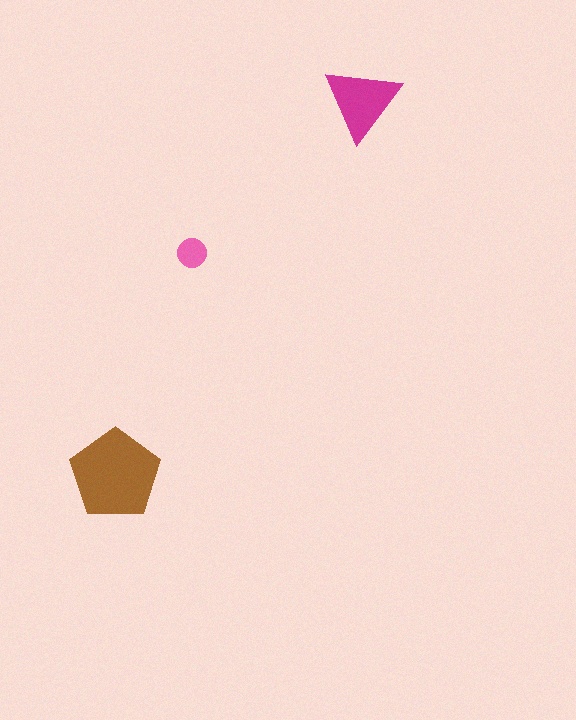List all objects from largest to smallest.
The brown pentagon, the magenta triangle, the pink circle.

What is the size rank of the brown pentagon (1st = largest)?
1st.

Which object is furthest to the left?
The brown pentagon is leftmost.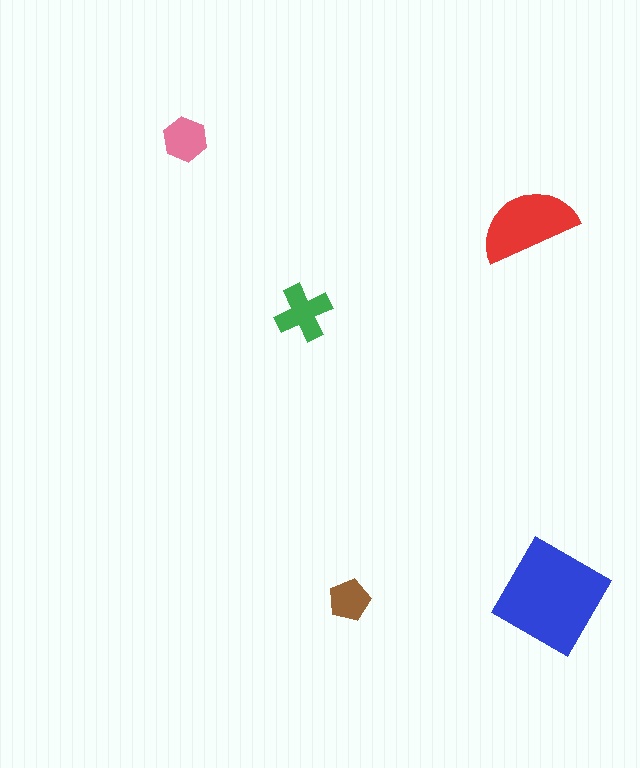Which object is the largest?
The blue diamond.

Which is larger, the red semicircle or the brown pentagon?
The red semicircle.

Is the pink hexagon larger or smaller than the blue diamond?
Smaller.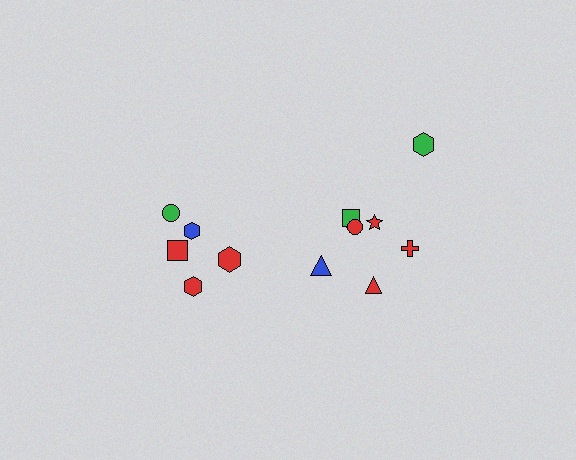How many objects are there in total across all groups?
There are 13 objects.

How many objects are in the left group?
There are 5 objects.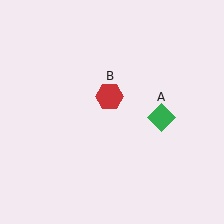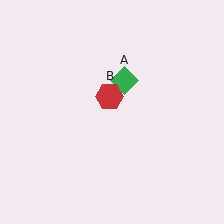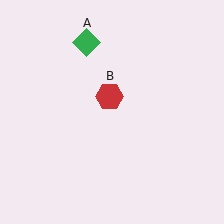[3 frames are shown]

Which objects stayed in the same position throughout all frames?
Red hexagon (object B) remained stationary.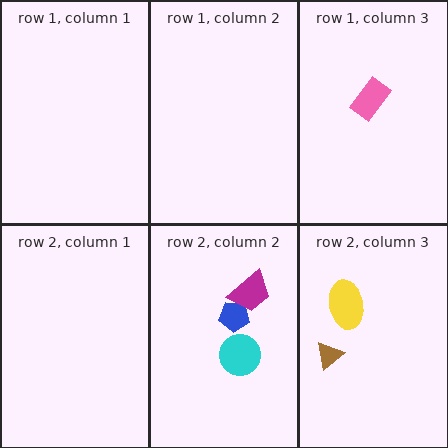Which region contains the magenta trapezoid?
The row 2, column 2 region.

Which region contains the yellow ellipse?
The row 2, column 3 region.